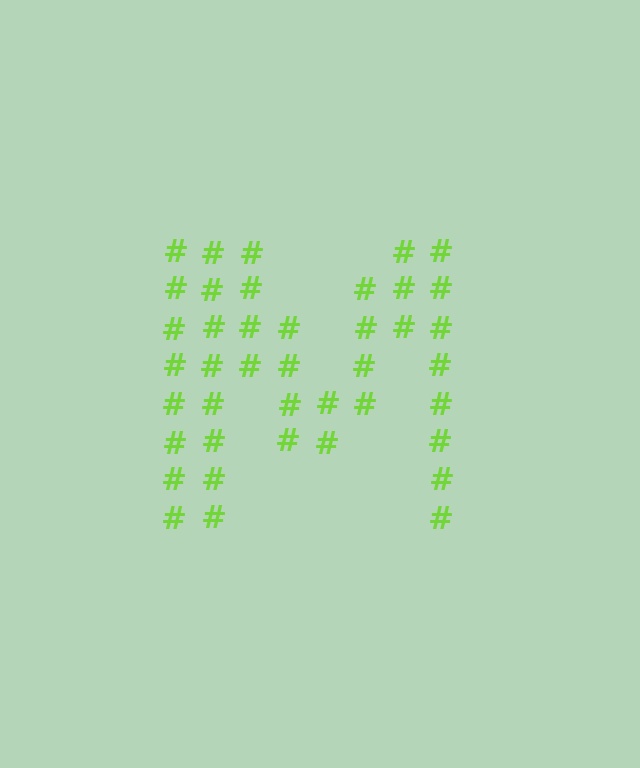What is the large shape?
The large shape is the letter M.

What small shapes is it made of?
It is made of small hash symbols.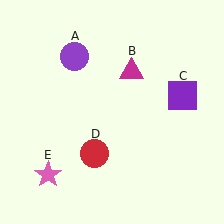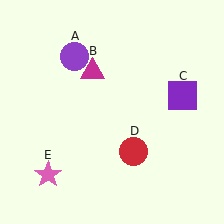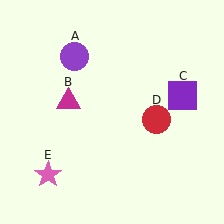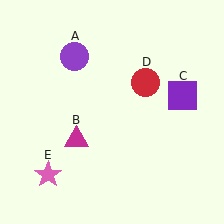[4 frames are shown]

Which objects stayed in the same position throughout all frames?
Purple circle (object A) and purple square (object C) and pink star (object E) remained stationary.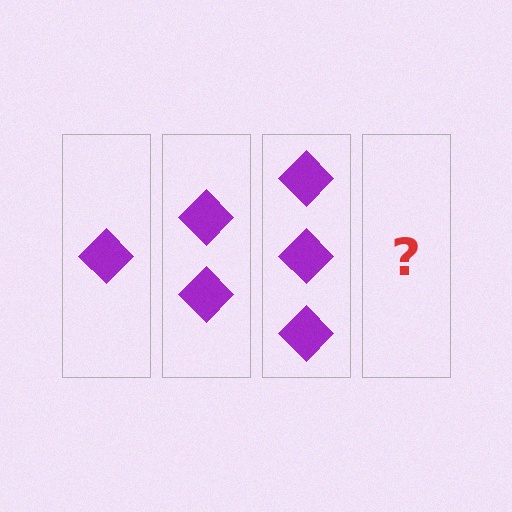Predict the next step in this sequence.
The next step is 4 diamonds.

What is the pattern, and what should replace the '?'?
The pattern is that each step adds one more diamond. The '?' should be 4 diamonds.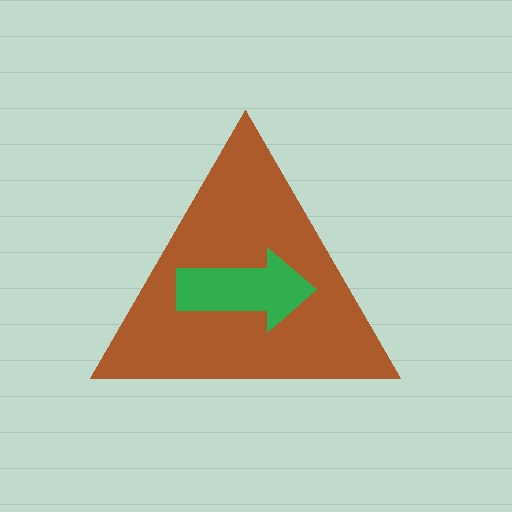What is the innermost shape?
The green arrow.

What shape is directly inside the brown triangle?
The green arrow.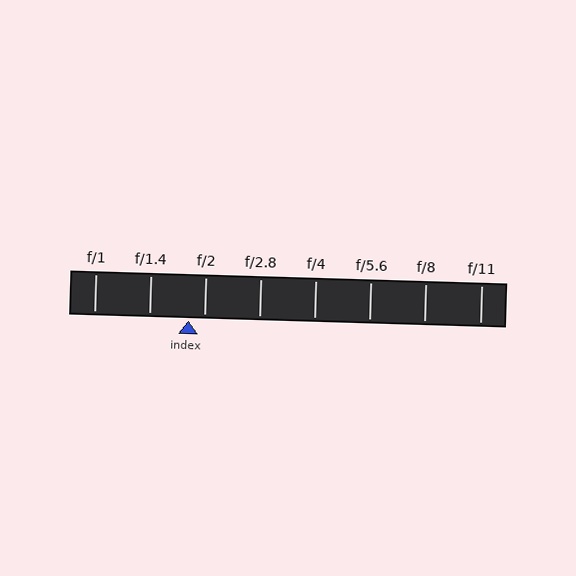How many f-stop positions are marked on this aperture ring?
There are 8 f-stop positions marked.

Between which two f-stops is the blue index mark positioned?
The index mark is between f/1.4 and f/2.